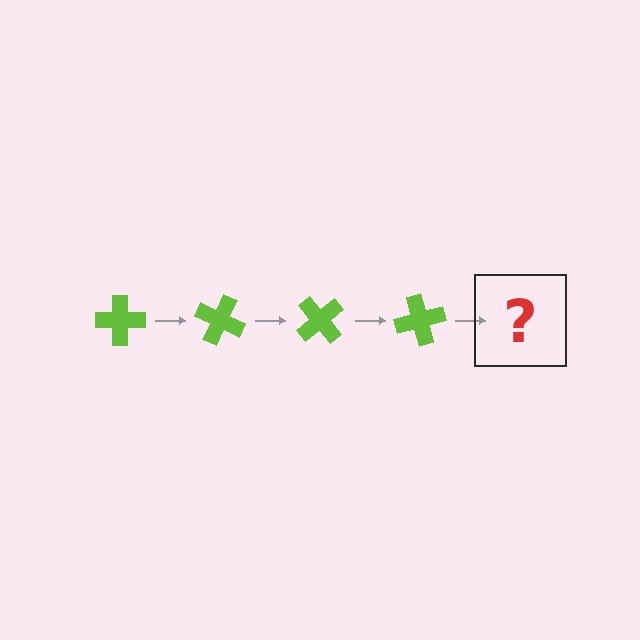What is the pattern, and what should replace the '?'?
The pattern is that the cross rotates 25 degrees each step. The '?' should be a lime cross rotated 100 degrees.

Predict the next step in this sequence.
The next step is a lime cross rotated 100 degrees.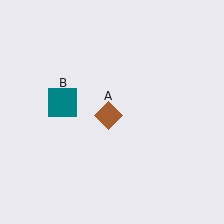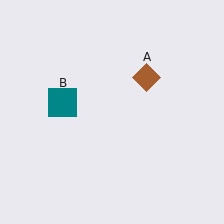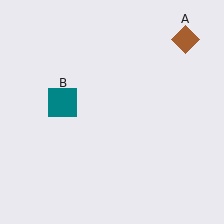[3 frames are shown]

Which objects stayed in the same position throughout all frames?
Teal square (object B) remained stationary.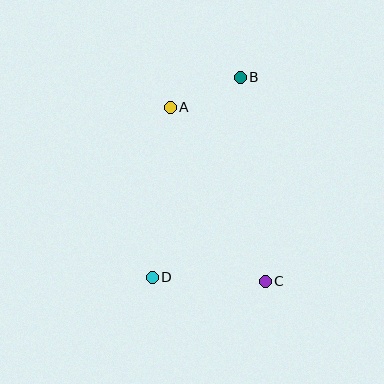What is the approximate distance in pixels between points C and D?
The distance between C and D is approximately 113 pixels.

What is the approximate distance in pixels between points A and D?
The distance between A and D is approximately 171 pixels.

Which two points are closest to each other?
Points A and B are closest to each other.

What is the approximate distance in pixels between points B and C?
The distance between B and C is approximately 206 pixels.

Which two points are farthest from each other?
Points B and D are farthest from each other.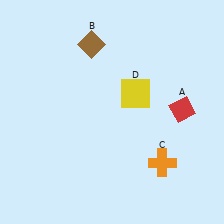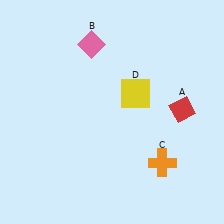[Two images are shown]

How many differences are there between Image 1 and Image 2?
There is 1 difference between the two images.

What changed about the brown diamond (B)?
In Image 1, B is brown. In Image 2, it changed to pink.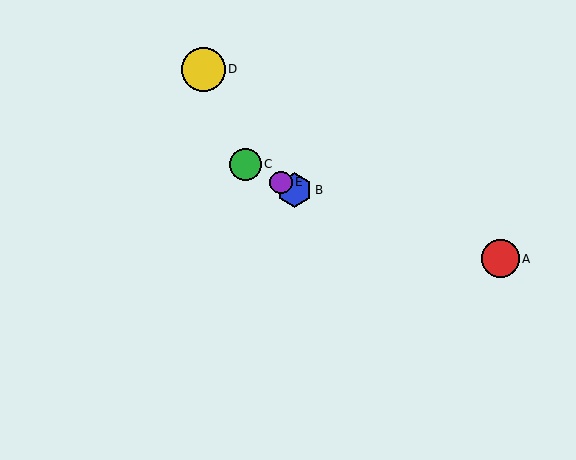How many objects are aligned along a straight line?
3 objects (B, C, E) are aligned along a straight line.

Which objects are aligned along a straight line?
Objects B, C, E are aligned along a straight line.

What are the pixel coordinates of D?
Object D is at (203, 69).